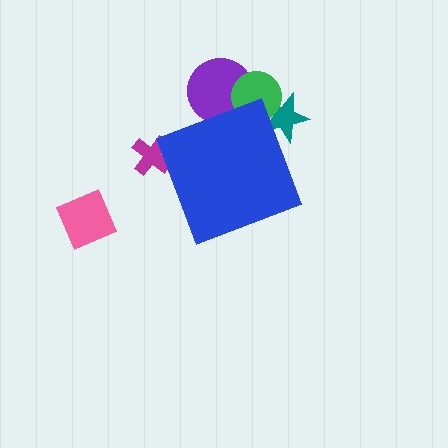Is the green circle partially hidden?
Yes, the green circle is partially hidden behind the blue diamond.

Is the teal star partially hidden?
Yes, the teal star is partially hidden behind the blue diamond.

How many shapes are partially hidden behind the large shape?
4 shapes are partially hidden.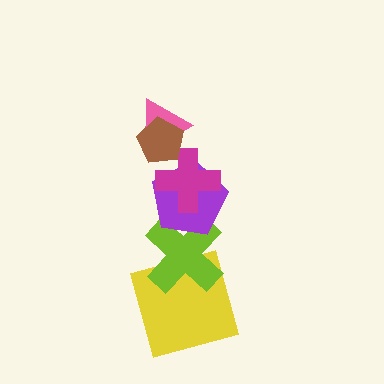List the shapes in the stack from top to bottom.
From top to bottom: the brown pentagon, the pink triangle, the magenta cross, the purple pentagon, the lime cross, the yellow square.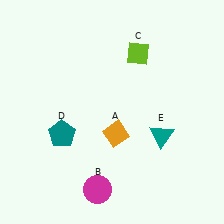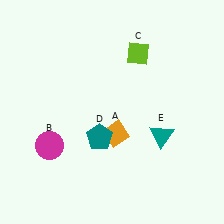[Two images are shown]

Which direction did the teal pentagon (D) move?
The teal pentagon (D) moved right.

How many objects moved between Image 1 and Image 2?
2 objects moved between the two images.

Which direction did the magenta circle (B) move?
The magenta circle (B) moved left.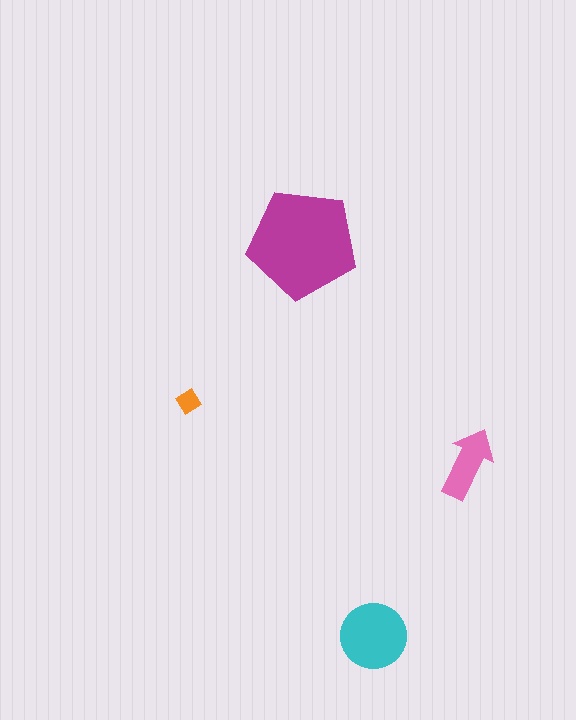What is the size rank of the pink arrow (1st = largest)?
3rd.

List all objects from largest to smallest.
The magenta pentagon, the cyan circle, the pink arrow, the orange diamond.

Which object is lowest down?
The cyan circle is bottommost.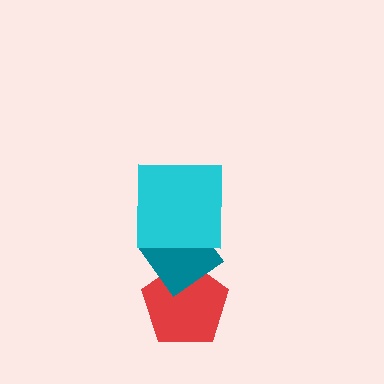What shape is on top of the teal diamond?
The cyan square is on top of the teal diamond.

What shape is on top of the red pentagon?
The teal diamond is on top of the red pentagon.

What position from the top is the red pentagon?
The red pentagon is 3rd from the top.